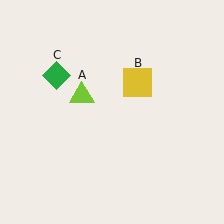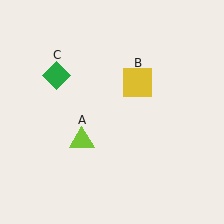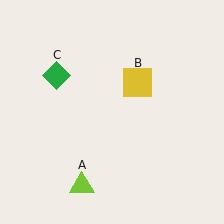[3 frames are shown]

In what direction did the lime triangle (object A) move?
The lime triangle (object A) moved down.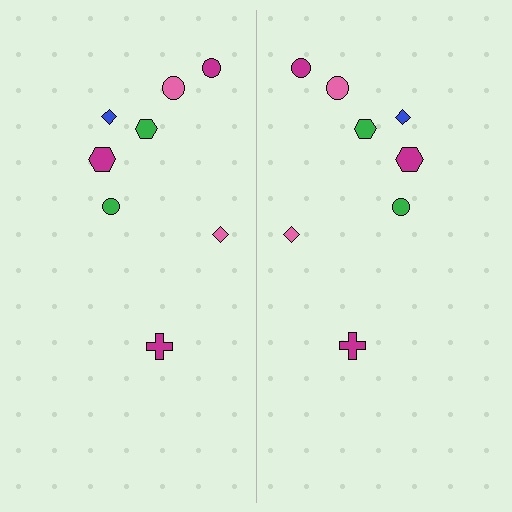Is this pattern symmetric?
Yes, this pattern has bilateral (reflection) symmetry.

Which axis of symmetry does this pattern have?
The pattern has a vertical axis of symmetry running through the center of the image.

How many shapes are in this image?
There are 16 shapes in this image.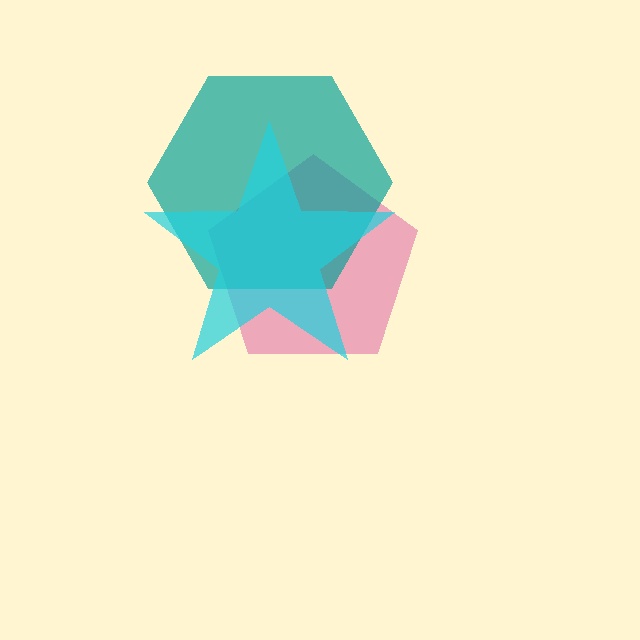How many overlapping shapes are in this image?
There are 3 overlapping shapes in the image.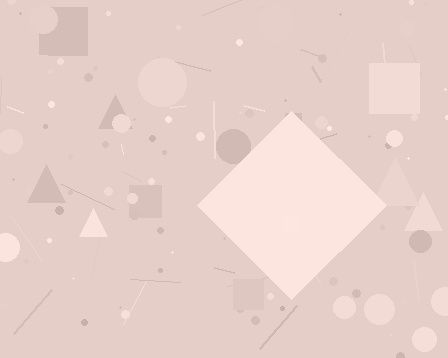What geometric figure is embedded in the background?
A diamond is embedded in the background.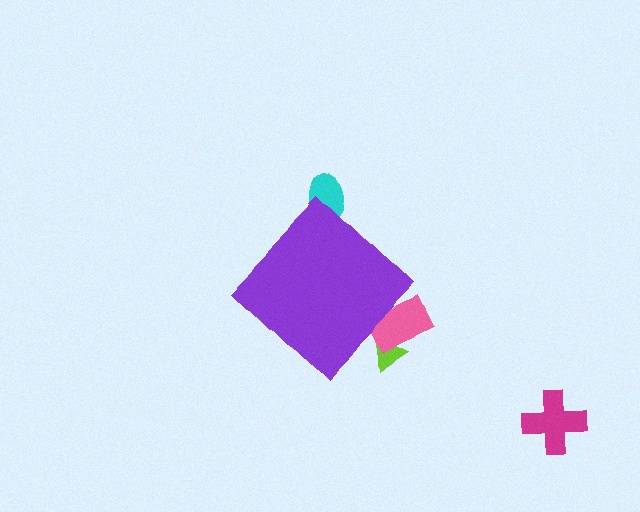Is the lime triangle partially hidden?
Yes, the lime triangle is partially hidden behind the purple diamond.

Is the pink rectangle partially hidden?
Yes, the pink rectangle is partially hidden behind the purple diamond.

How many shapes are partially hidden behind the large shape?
3 shapes are partially hidden.